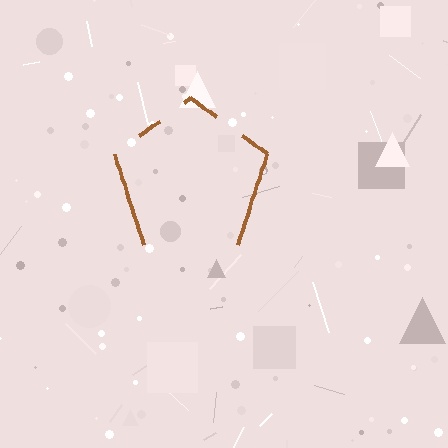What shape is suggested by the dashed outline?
The dashed outline suggests a pentagon.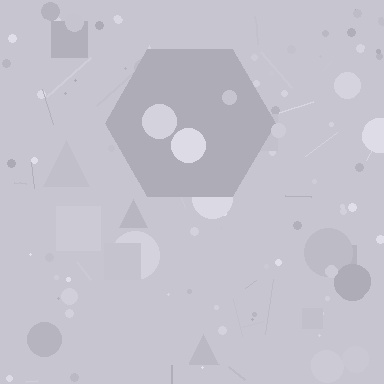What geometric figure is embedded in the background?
A hexagon is embedded in the background.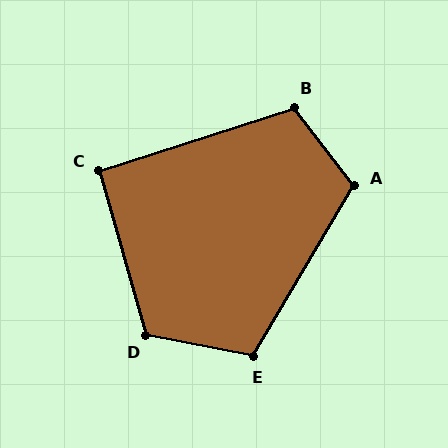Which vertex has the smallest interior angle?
C, at approximately 92 degrees.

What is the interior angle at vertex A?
Approximately 112 degrees (obtuse).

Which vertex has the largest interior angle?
D, at approximately 117 degrees.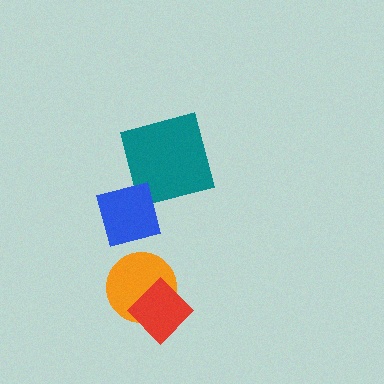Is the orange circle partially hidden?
Yes, it is partially covered by another shape.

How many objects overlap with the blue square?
0 objects overlap with the blue square.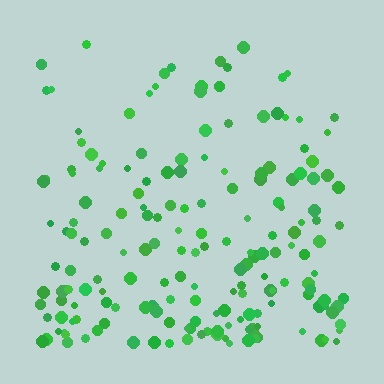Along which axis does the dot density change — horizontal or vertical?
Vertical.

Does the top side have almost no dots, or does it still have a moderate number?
Still a moderate number, just noticeably fewer than the bottom.